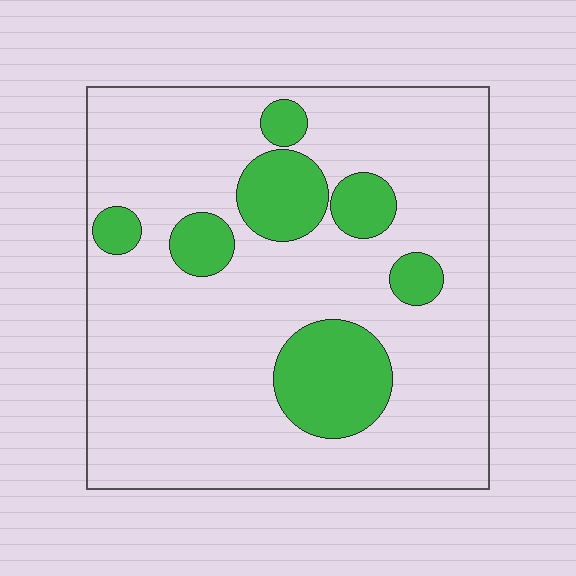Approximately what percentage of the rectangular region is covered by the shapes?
Approximately 20%.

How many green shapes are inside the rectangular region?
7.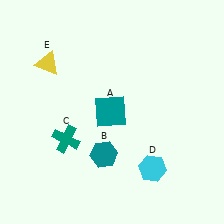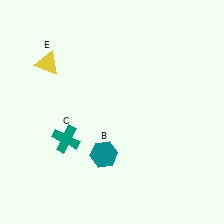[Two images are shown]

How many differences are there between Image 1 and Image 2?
There are 2 differences between the two images.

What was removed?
The teal square (A), the cyan hexagon (D) were removed in Image 2.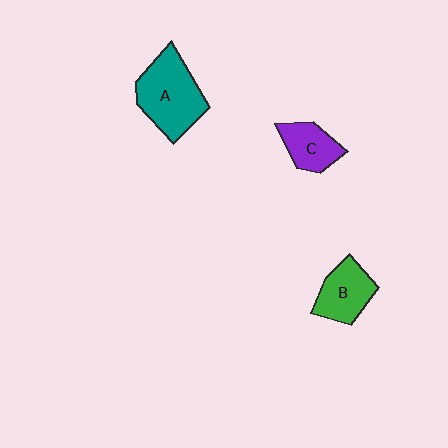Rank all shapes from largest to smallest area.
From largest to smallest: A (teal), B (green), C (purple).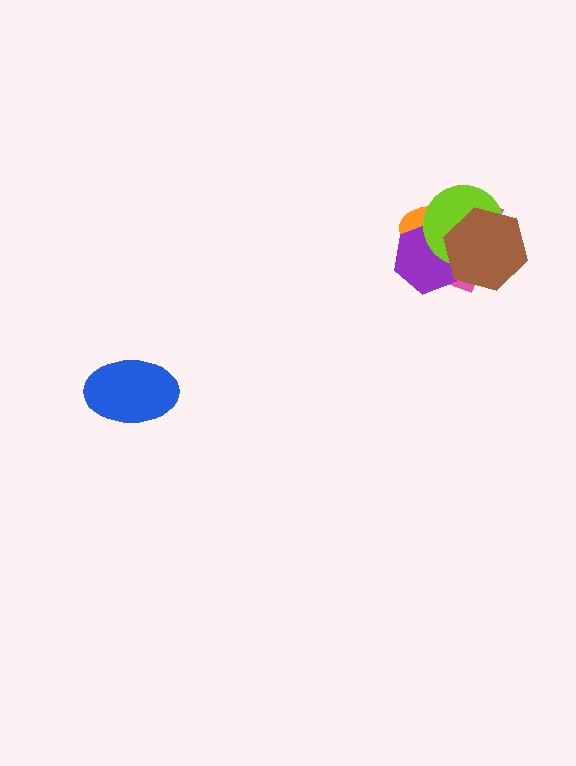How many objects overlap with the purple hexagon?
4 objects overlap with the purple hexagon.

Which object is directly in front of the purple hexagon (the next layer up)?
The lime circle is directly in front of the purple hexagon.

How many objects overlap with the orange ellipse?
4 objects overlap with the orange ellipse.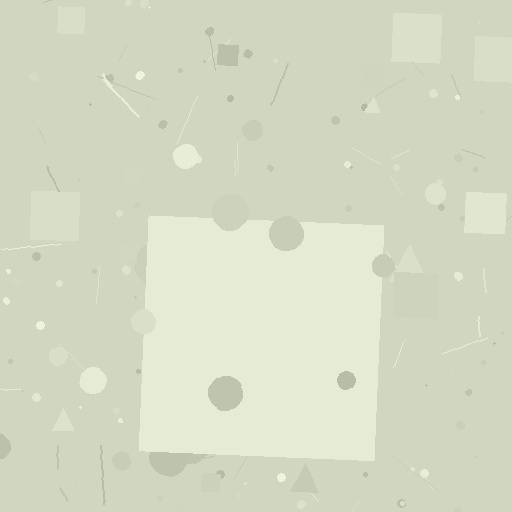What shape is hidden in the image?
A square is hidden in the image.